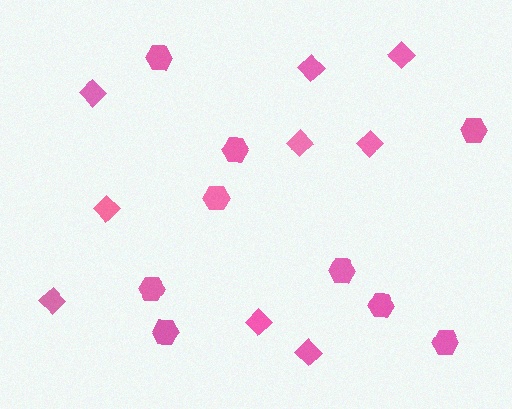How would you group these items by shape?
There are 2 groups: one group of hexagons (9) and one group of diamonds (9).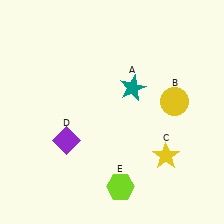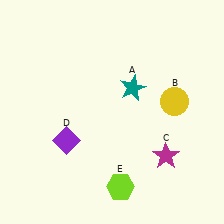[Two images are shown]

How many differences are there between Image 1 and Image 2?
There is 1 difference between the two images.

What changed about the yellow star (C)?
In Image 1, C is yellow. In Image 2, it changed to magenta.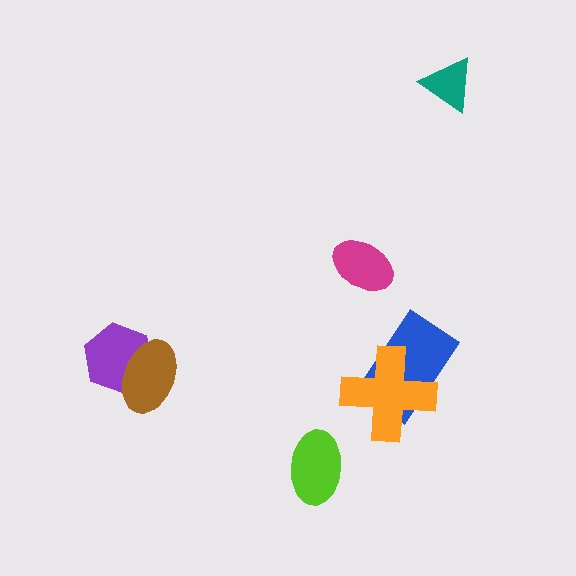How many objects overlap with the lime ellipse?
0 objects overlap with the lime ellipse.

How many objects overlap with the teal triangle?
0 objects overlap with the teal triangle.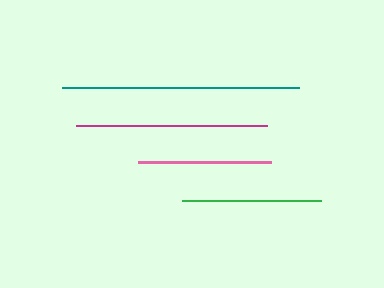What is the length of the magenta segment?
The magenta segment is approximately 192 pixels long.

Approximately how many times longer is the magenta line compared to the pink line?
The magenta line is approximately 1.4 times the length of the pink line.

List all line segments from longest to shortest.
From longest to shortest: teal, magenta, green, pink.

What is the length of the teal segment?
The teal segment is approximately 237 pixels long.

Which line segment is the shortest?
The pink line is the shortest at approximately 133 pixels.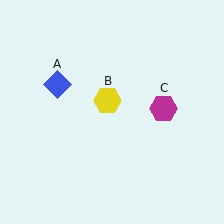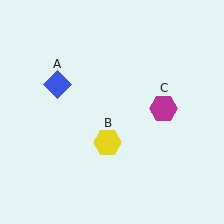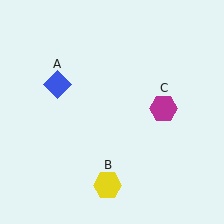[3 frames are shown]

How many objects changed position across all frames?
1 object changed position: yellow hexagon (object B).